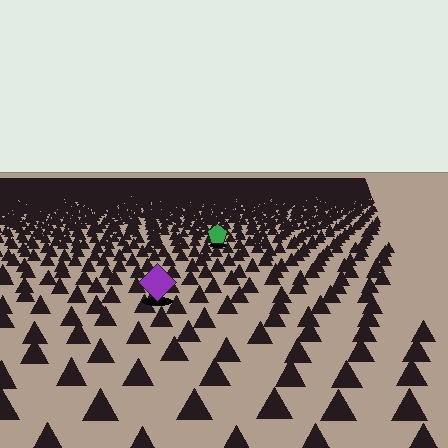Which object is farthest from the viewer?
The green pentagon is farthest from the viewer. It appears smaller and the ground texture around it is denser.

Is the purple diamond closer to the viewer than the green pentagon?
Yes. The purple diamond is closer — you can tell from the texture gradient: the ground texture is coarser near it.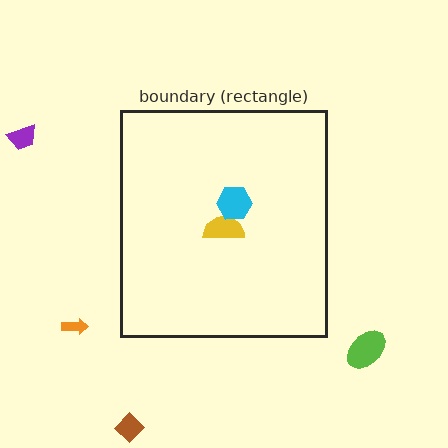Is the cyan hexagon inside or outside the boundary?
Inside.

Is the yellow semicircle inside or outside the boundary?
Inside.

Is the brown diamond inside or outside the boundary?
Outside.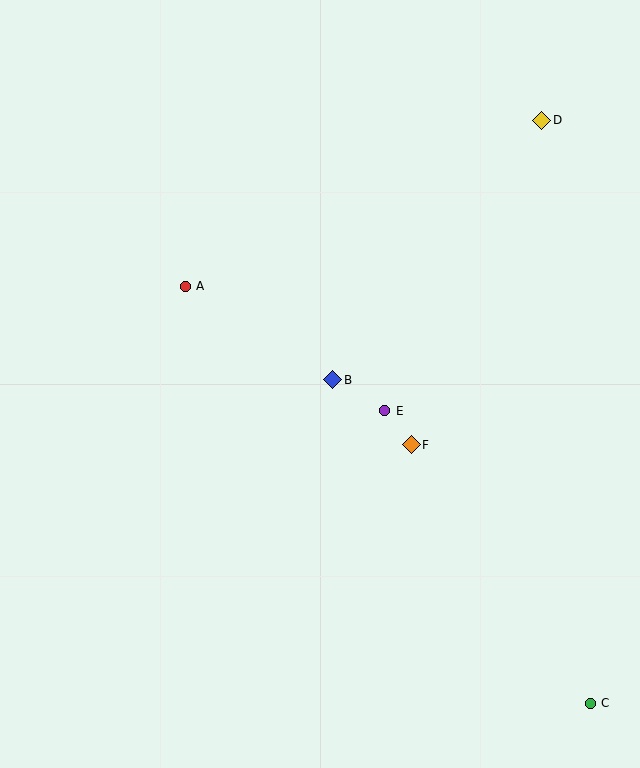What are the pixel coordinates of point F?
Point F is at (411, 445).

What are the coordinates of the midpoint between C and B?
The midpoint between C and B is at (462, 541).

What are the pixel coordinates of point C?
Point C is at (590, 703).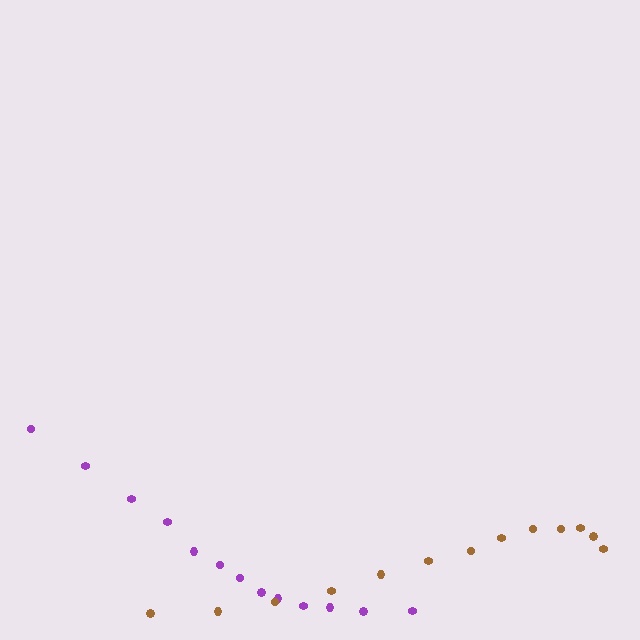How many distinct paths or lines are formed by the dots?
There are 2 distinct paths.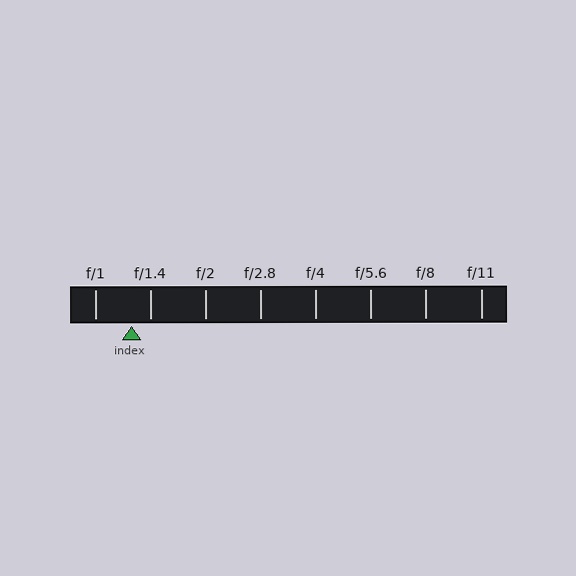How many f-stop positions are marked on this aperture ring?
There are 8 f-stop positions marked.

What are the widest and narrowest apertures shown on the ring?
The widest aperture shown is f/1 and the narrowest is f/11.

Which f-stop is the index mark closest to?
The index mark is closest to f/1.4.